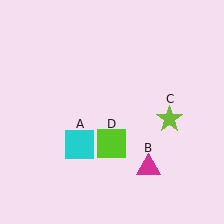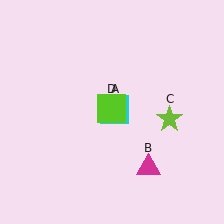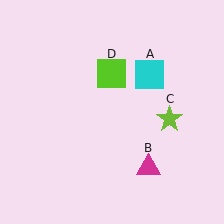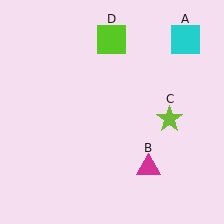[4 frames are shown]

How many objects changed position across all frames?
2 objects changed position: cyan square (object A), lime square (object D).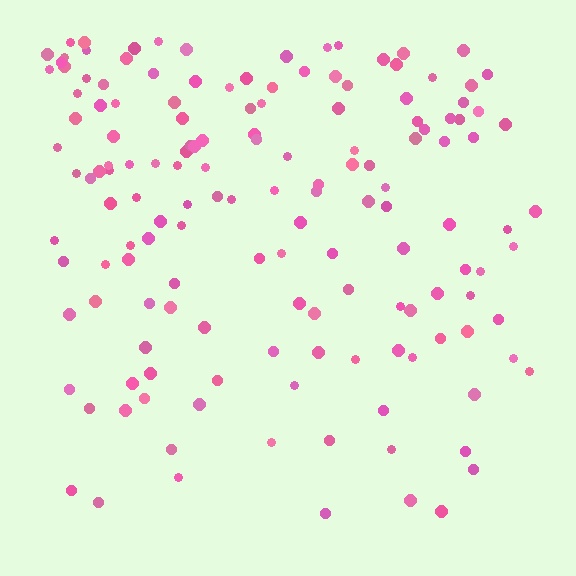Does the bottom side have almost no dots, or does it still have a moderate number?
Still a moderate number, just noticeably fewer than the top.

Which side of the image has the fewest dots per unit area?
The bottom.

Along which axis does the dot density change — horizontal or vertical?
Vertical.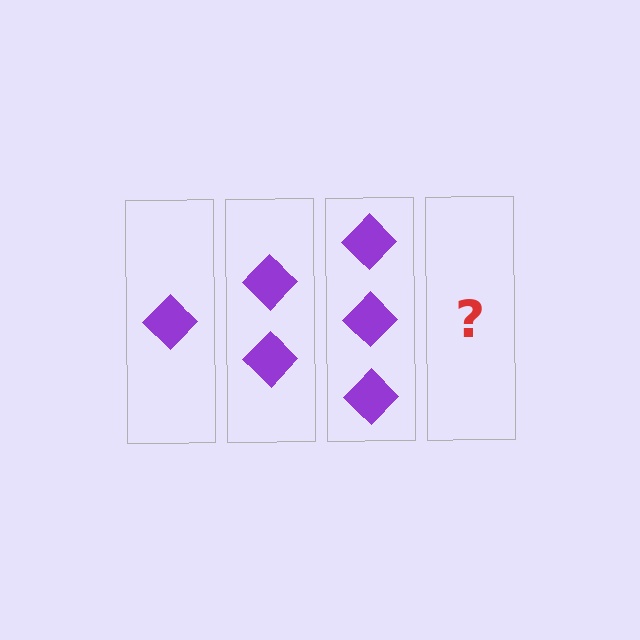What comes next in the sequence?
The next element should be 4 diamonds.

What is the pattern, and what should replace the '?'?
The pattern is that each step adds one more diamond. The '?' should be 4 diamonds.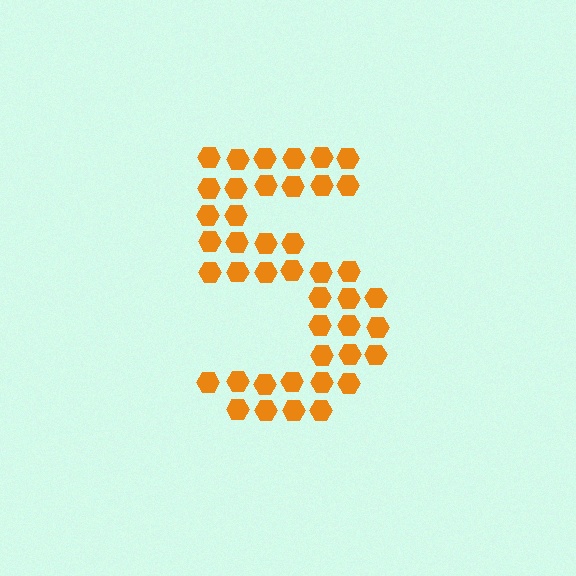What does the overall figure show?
The overall figure shows the digit 5.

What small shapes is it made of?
It is made of small hexagons.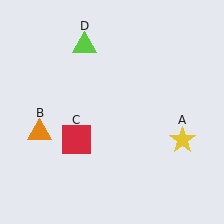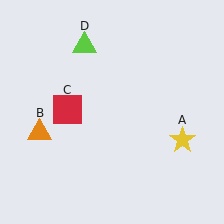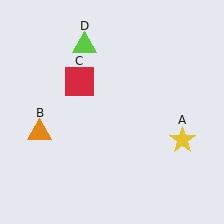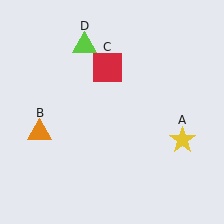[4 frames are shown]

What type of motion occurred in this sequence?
The red square (object C) rotated clockwise around the center of the scene.